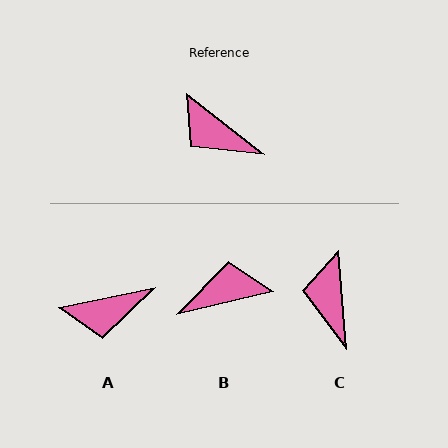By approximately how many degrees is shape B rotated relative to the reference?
Approximately 128 degrees clockwise.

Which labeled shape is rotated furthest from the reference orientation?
B, about 128 degrees away.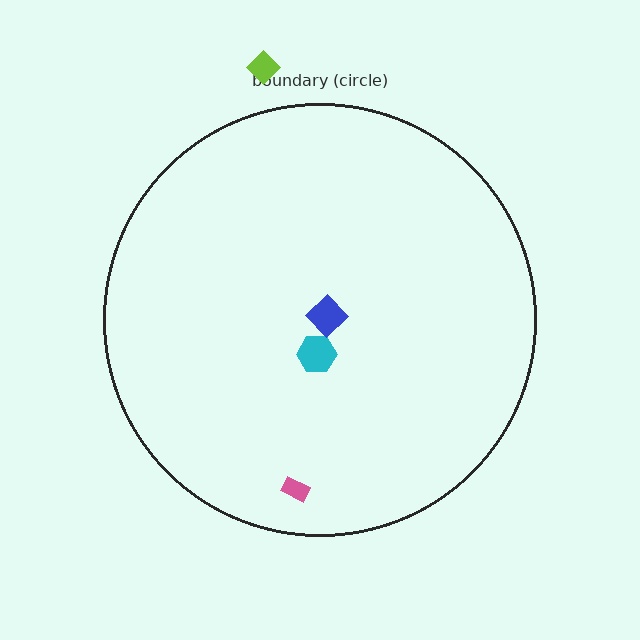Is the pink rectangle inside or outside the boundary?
Inside.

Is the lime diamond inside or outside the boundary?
Outside.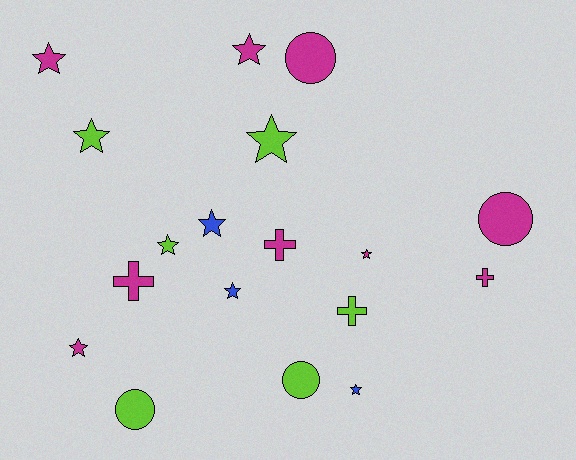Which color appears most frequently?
Magenta, with 9 objects.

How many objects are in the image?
There are 18 objects.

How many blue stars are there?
There are 3 blue stars.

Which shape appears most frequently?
Star, with 10 objects.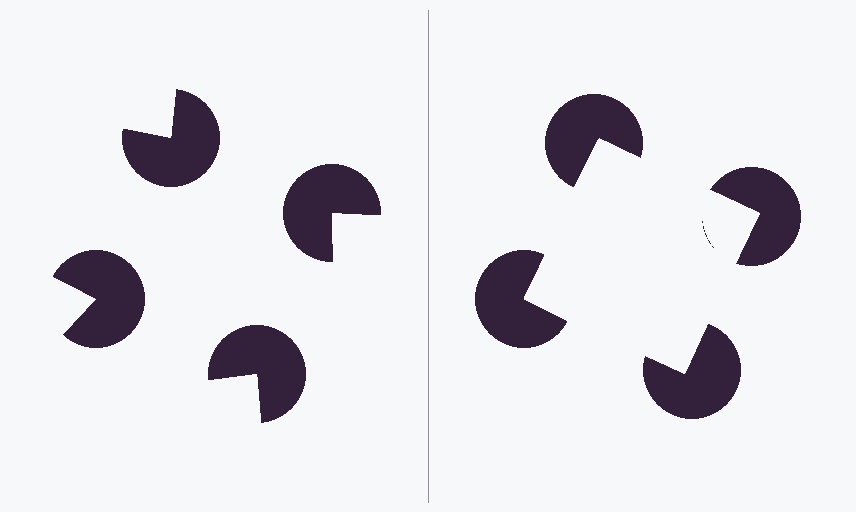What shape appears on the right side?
An illusory square.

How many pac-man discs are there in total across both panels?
8 — 4 on each side.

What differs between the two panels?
The pac-man discs are positioned identically on both sides; only the wedge orientations differ. On the right they align to a square; on the left they are misaligned.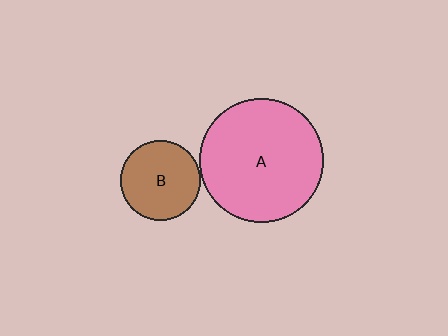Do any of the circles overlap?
No, none of the circles overlap.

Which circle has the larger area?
Circle A (pink).